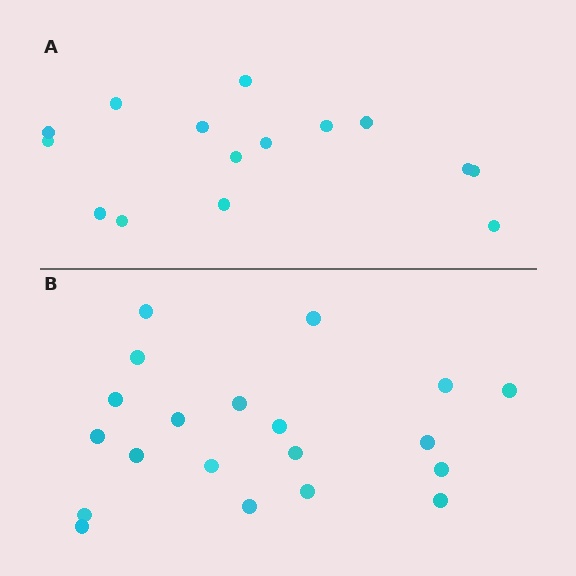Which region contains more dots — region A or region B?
Region B (the bottom region) has more dots.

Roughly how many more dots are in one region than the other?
Region B has about 5 more dots than region A.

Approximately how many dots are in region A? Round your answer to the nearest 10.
About 20 dots. (The exact count is 15, which rounds to 20.)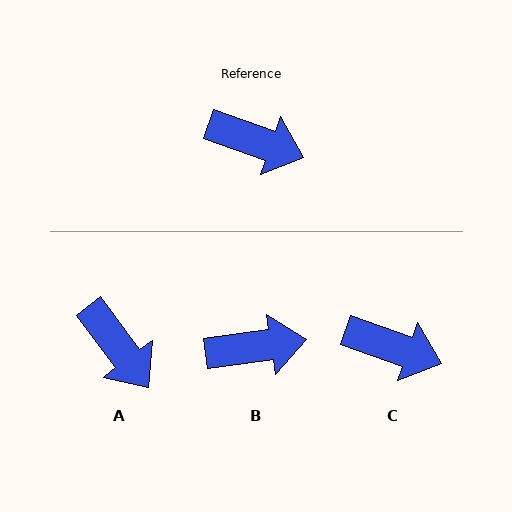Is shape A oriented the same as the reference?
No, it is off by about 34 degrees.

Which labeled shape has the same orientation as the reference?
C.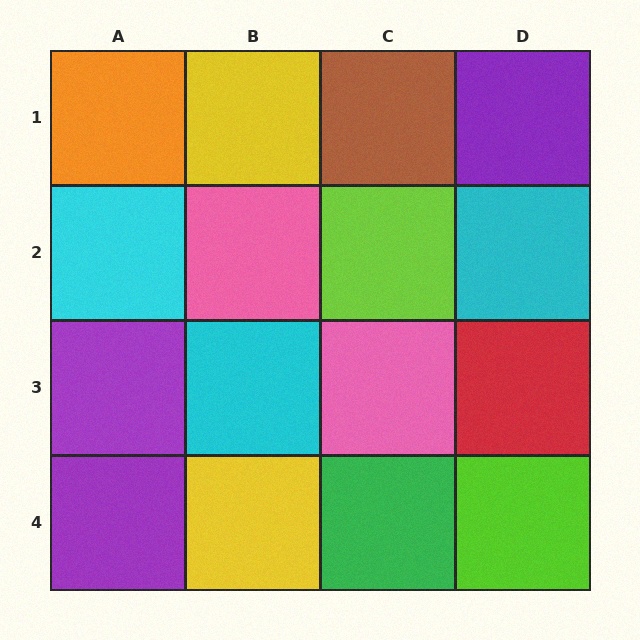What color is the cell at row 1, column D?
Purple.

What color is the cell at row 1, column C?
Brown.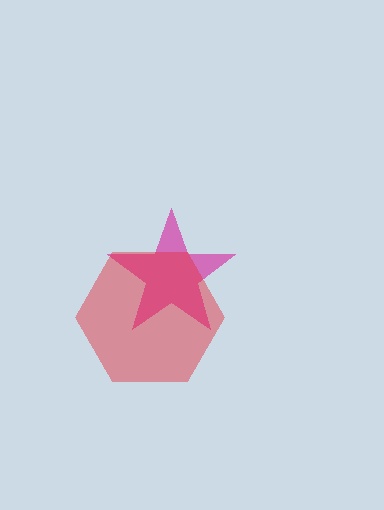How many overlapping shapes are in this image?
There are 2 overlapping shapes in the image.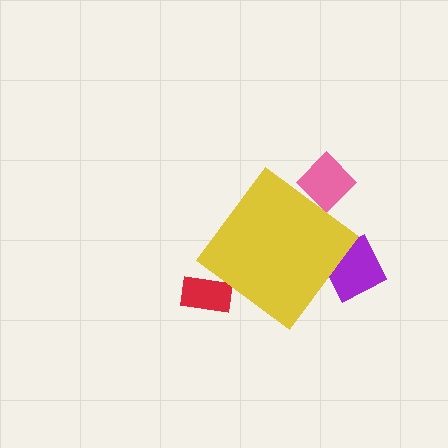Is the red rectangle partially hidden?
Yes, the red rectangle is partially hidden behind the yellow diamond.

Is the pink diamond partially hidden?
Yes, the pink diamond is partially hidden behind the yellow diamond.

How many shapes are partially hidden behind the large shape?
3 shapes are partially hidden.